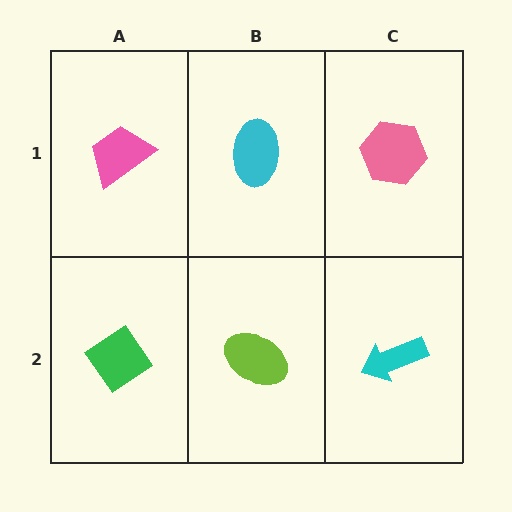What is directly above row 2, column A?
A pink trapezoid.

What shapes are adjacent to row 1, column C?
A cyan arrow (row 2, column C), a cyan ellipse (row 1, column B).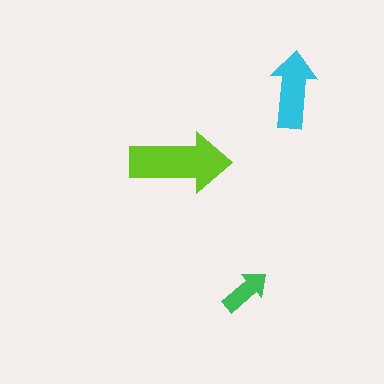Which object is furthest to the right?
The cyan arrow is rightmost.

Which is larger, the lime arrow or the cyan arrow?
The lime one.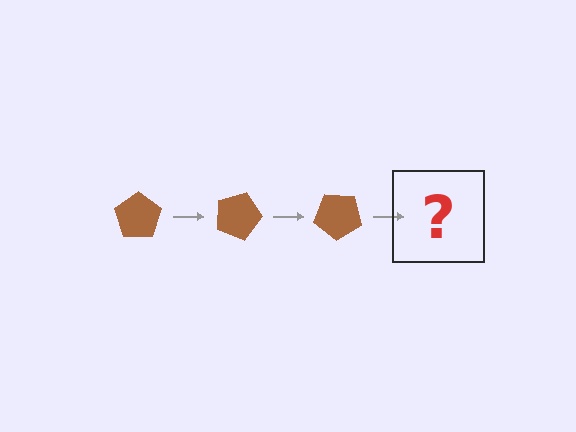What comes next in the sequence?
The next element should be a brown pentagon rotated 60 degrees.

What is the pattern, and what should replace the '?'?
The pattern is that the pentagon rotates 20 degrees each step. The '?' should be a brown pentagon rotated 60 degrees.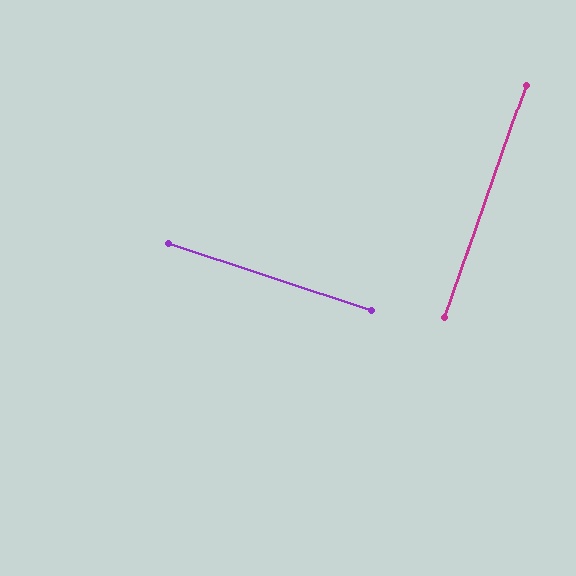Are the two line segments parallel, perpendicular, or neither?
Perpendicular — they meet at approximately 89°.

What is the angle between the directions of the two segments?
Approximately 89 degrees.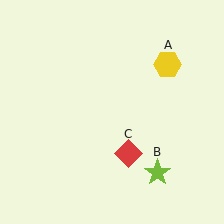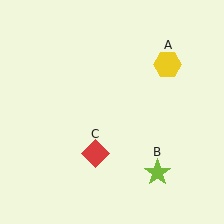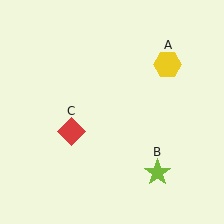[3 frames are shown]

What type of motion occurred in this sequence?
The red diamond (object C) rotated clockwise around the center of the scene.